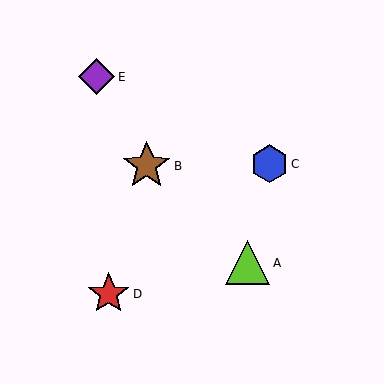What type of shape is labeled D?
Shape D is a red star.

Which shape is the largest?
The brown star (labeled B) is the largest.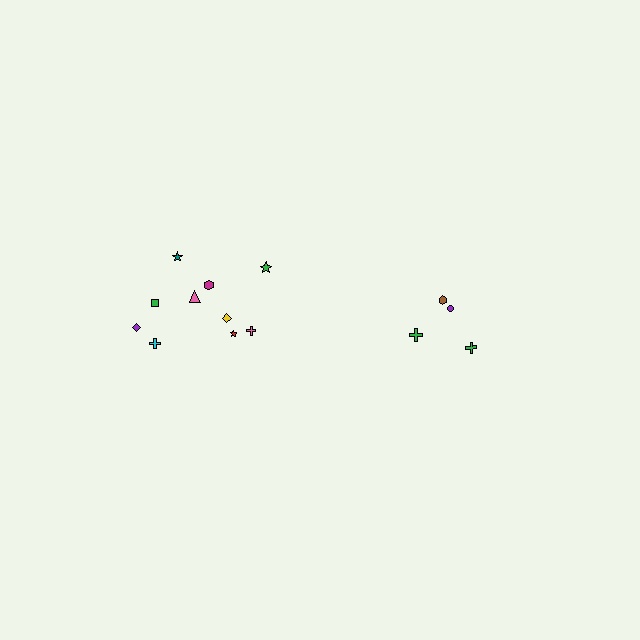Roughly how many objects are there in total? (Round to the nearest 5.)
Roughly 15 objects in total.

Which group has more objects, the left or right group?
The left group.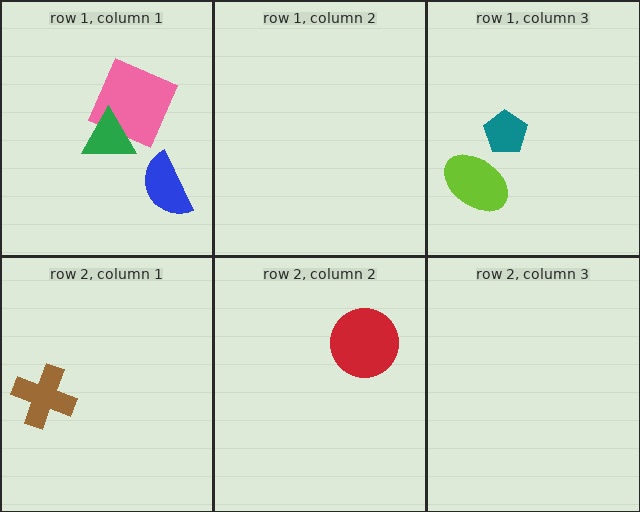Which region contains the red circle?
The row 2, column 2 region.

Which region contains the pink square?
The row 1, column 1 region.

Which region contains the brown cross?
The row 2, column 1 region.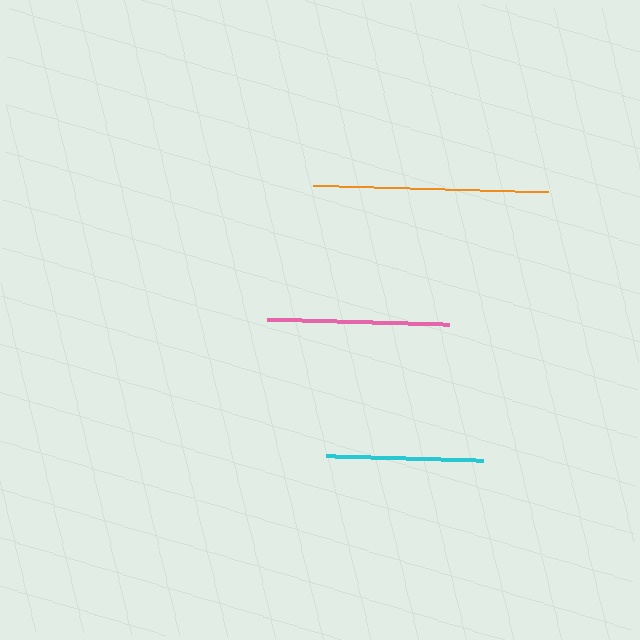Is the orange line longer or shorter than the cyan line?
The orange line is longer than the cyan line.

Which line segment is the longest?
The orange line is the longest at approximately 235 pixels.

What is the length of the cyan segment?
The cyan segment is approximately 158 pixels long.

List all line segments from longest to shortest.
From longest to shortest: orange, pink, cyan.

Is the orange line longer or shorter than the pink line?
The orange line is longer than the pink line.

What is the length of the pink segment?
The pink segment is approximately 182 pixels long.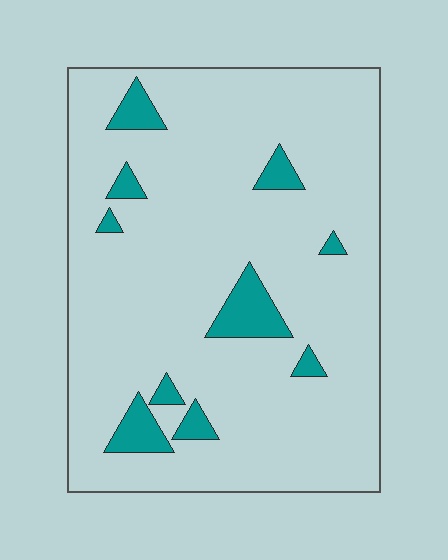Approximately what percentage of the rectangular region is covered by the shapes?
Approximately 10%.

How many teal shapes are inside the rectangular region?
10.